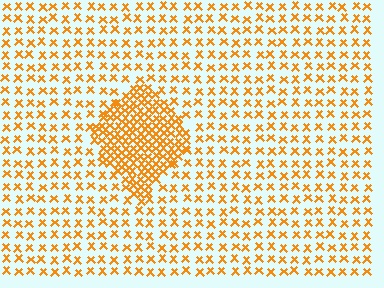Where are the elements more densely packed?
The elements are more densely packed inside the diamond boundary.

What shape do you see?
I see a diamond.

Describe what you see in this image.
The image contains small orange elements arranged at two different densities. A diamond-shaped region is visible where the elements are more densely packed than the surrounding area.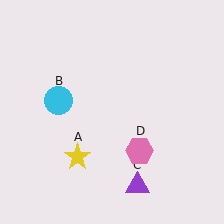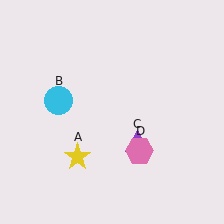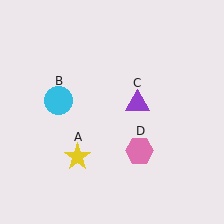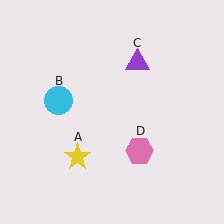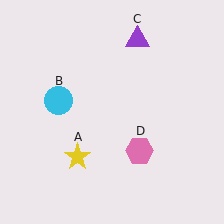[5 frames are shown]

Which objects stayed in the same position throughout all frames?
Yellow star (object A) and cyan circle (object B) and pink hexagon (object D) remained stationary.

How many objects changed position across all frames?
1 object changed position: purple triangle (object C).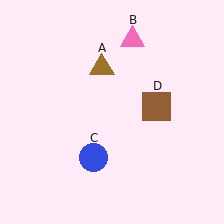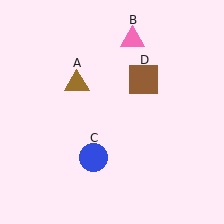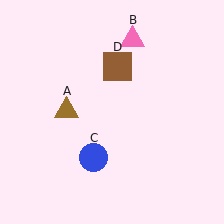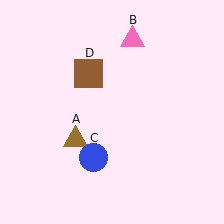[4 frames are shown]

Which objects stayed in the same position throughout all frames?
Pink triangle (object B) and blue circle (object C) remained stationary.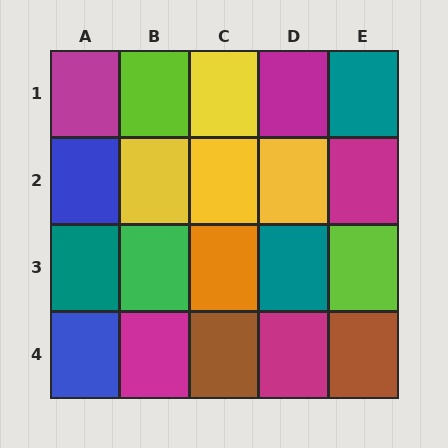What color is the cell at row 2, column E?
Magenta.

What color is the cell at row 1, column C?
Yellow.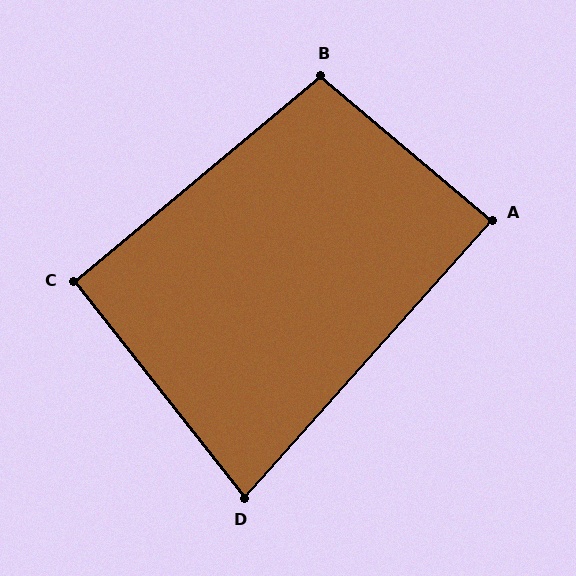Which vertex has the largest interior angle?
B, at approximately 100 degrees.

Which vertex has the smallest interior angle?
D, at approximately 80 degrees.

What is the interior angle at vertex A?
Approximately 88 degrees (approximately right).